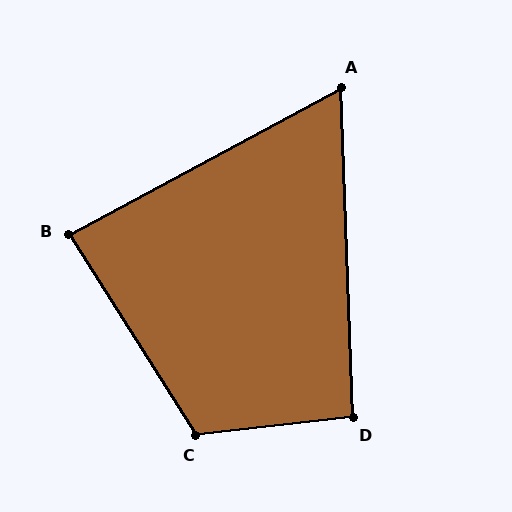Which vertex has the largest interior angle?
C, at approximately 116 degrees.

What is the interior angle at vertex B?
Approximately 86 degrees (approximately right).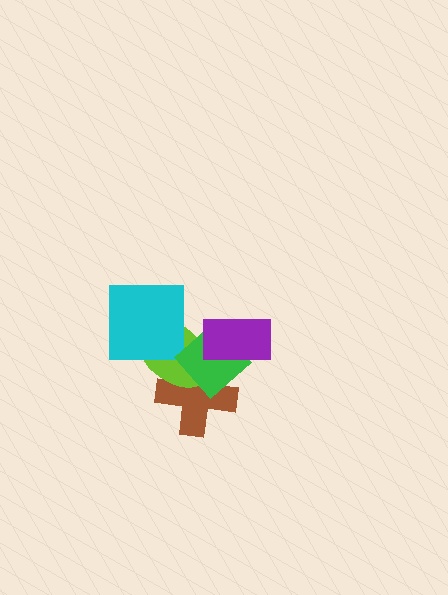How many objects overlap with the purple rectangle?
2 objects overlap with the purple rectangle.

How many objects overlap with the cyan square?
1 object overlaps with the cyan square.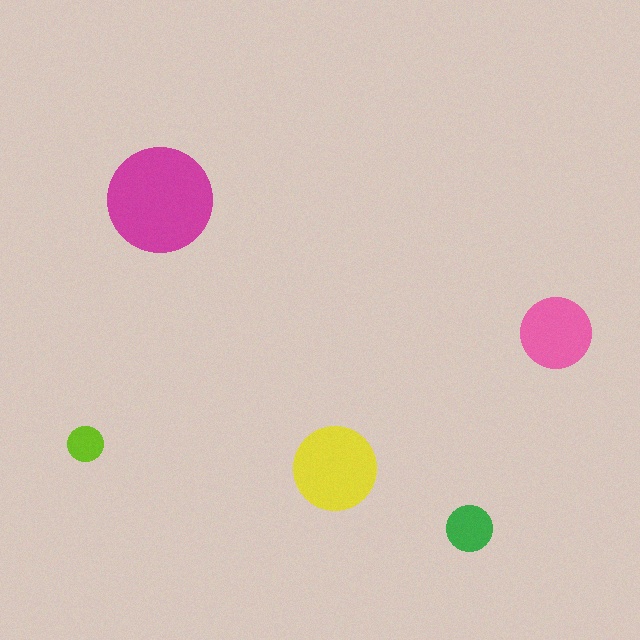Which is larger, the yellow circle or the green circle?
The yellow one.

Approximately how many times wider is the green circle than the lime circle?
About 1.5 times wider.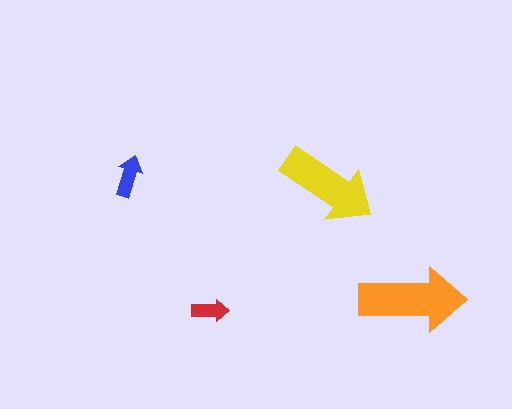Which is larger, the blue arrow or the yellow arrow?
The yellow one.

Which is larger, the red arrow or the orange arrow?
The orange one.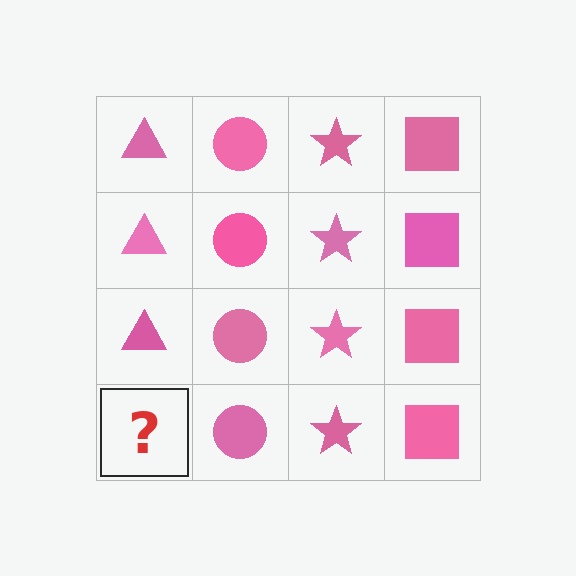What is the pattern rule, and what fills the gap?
The rule is that each column has a consistent shape. The gap should be filled with a pink triangle.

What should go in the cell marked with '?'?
The missing cell should contain a pink triangle.